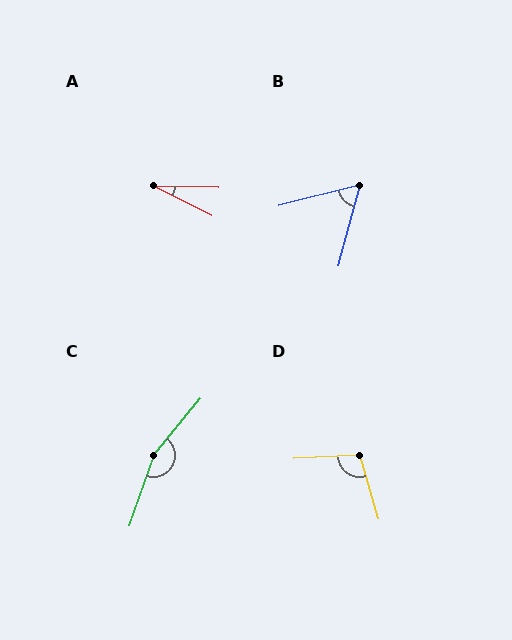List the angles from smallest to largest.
A (25°), B (61°), D (104°), C (160°).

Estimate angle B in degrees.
Approximately 61 degrees.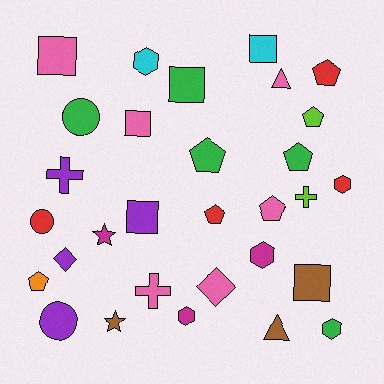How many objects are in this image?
There are 30 objects.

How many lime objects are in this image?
There are 2 lime objects.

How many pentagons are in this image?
There are 7 pentagons.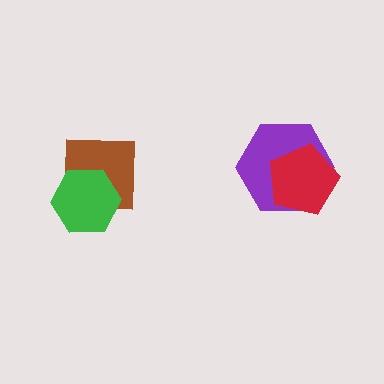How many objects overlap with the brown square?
1 object overlaps with the brown square.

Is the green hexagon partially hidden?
No, no other shape covers it.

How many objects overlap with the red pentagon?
1 object overlaps with the red pentagon.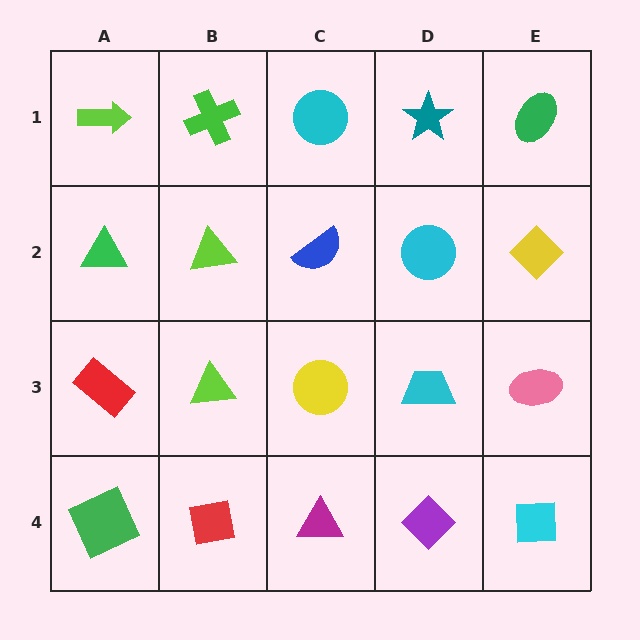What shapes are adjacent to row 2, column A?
A lime arrow (row 1, column A), a red rectangle (row 3, column A), a lime triangle (row 2, column B).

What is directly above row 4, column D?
A cyan trapezoid.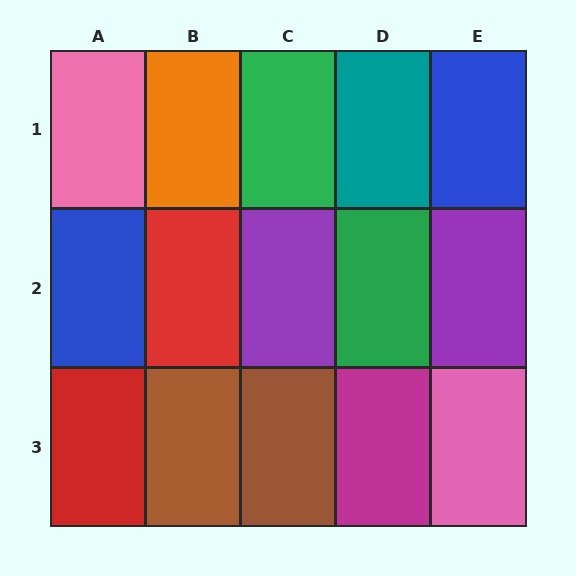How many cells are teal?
1 cell is teal.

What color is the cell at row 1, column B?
Orange.